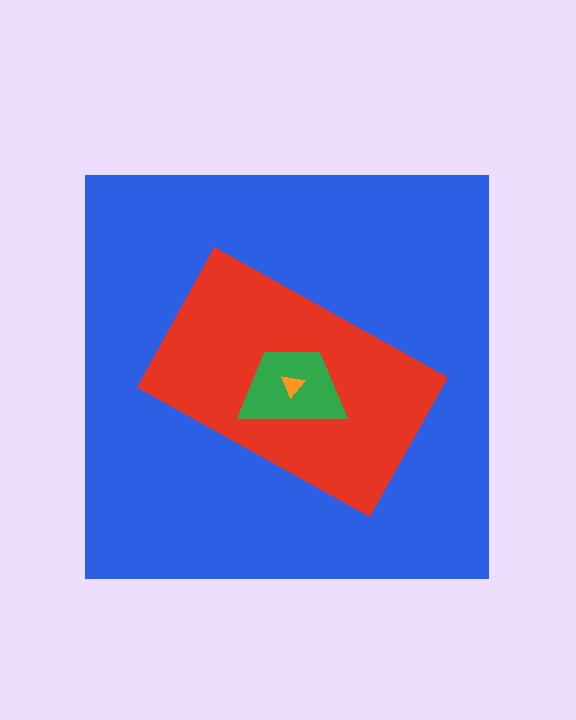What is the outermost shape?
The blue square.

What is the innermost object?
The orange triangle.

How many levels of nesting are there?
4.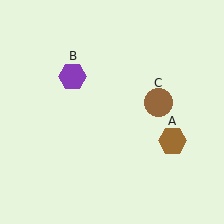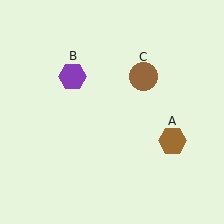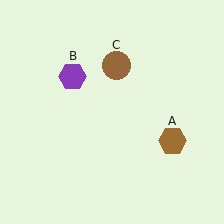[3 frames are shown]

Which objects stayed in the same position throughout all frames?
Brown hexagon (object A) and purple hexagon (object B) remained stationary.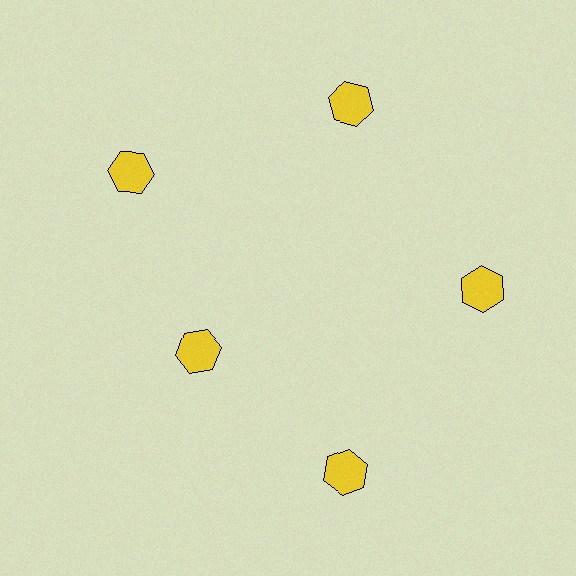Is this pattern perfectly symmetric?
No. The 5 yellow hexagons are arranged in a ring, but one element near the 8 o'clock position is pulled inward toward the center, breaking the 5-fold rotational symmetry.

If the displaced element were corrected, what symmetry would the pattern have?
It would have 5-fold rotational symmetry — the pattern would map onto itself every 72 degrees.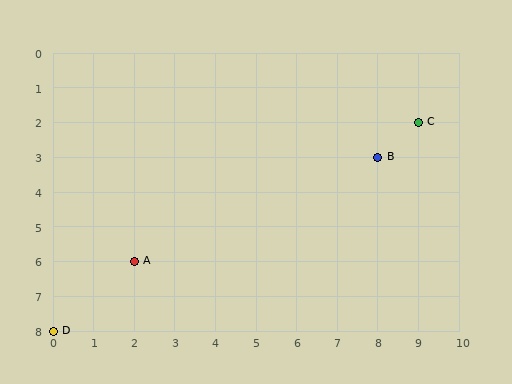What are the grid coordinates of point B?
Point B is at grid coordinates (8, 3).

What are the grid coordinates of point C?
Point C is at grid coordinates (9, 2).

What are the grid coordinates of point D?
Point D is at grid coordinates (0, 8).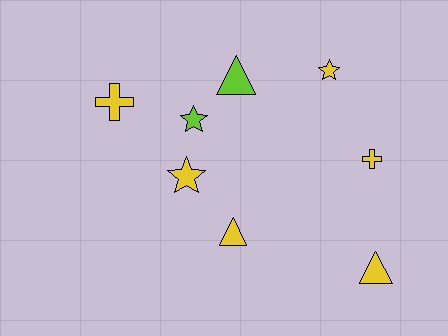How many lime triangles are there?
There is 1 lime triangle.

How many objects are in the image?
There are 8 objects.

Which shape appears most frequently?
Triangle, with 3 objects.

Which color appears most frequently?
Yellow, with 6 objects.